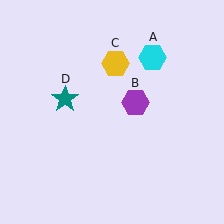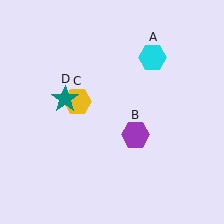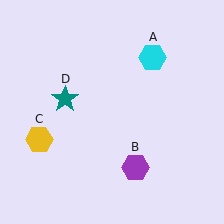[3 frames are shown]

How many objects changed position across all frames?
2 objects changed position: purple hexagon (object B), yellow hexagon (object C).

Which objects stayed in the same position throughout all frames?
Cyan hexagon (object A) and teal star (object D) remained stationary.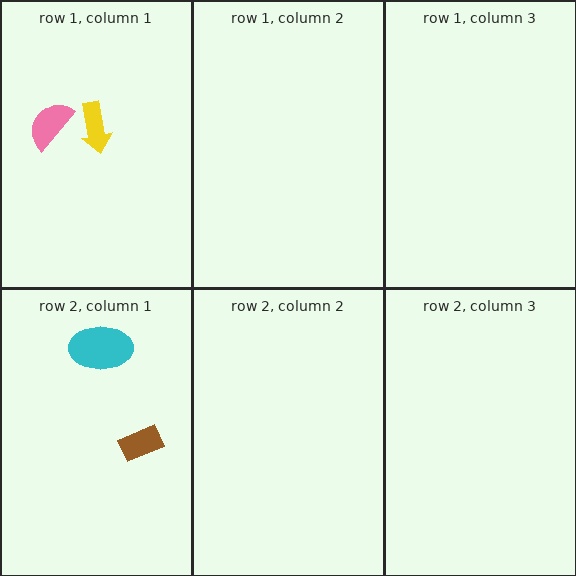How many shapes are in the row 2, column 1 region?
2.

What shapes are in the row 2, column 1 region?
The cyan ellipse, the brown rectangle.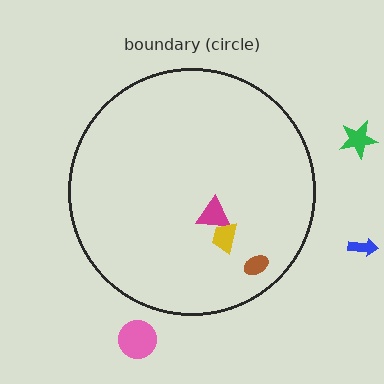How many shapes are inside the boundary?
3 inside, 3 outside.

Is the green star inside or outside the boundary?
Outside.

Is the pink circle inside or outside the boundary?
Outside.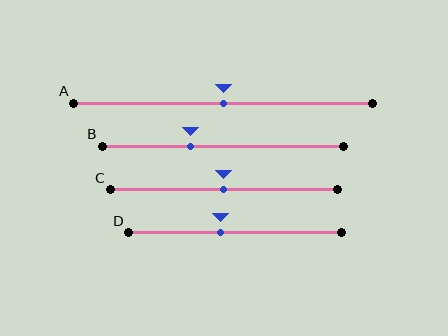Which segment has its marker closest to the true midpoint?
Segment A has its marker closest to the true midpoint.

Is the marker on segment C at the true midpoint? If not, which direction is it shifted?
Yes, the marker on segment C is at the true midpoint.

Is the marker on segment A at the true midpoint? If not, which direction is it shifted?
Yes, the marker on segment A is at the true midpoint.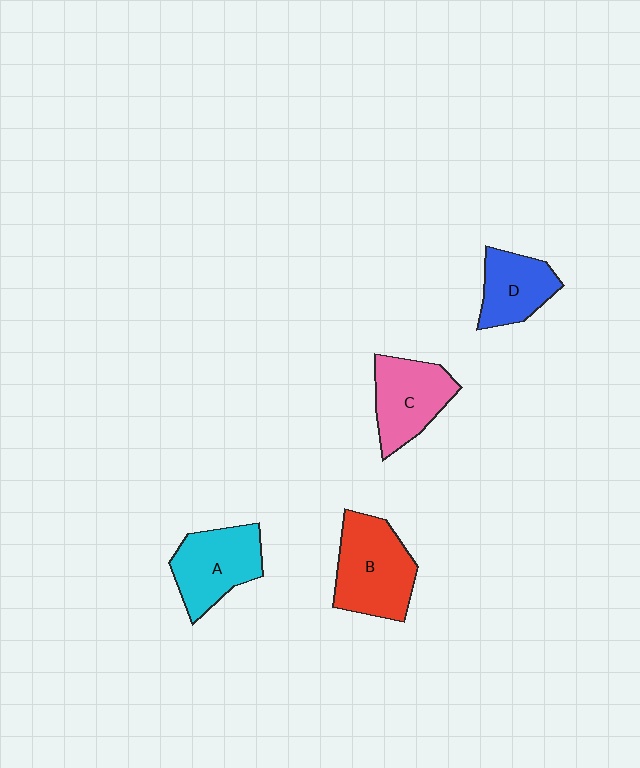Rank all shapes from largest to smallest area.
From largest to smallest: B (red), A (cyan), C (pink), D (blue).